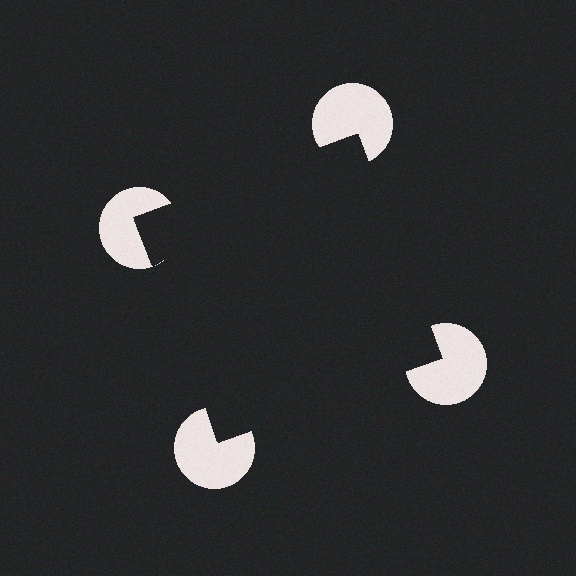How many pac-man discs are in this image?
There are 4 — one at each vertex of the illusory square.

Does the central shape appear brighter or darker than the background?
It typically appears slightly darker than the background, even though no actual brightness change is drawn.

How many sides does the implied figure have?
4 sides.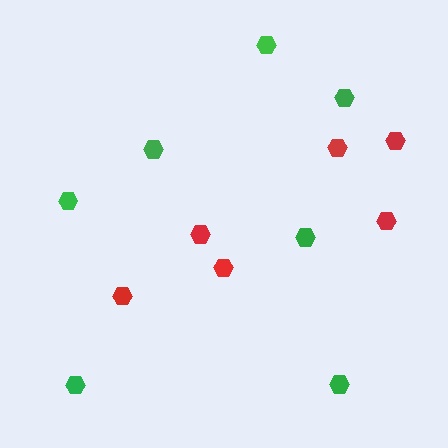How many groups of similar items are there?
There are 2 groups: one group of green hexagons (7) and one group of red hexagons (6).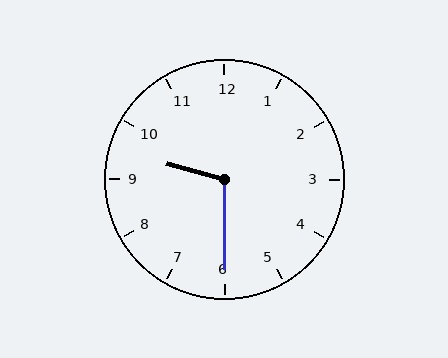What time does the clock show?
9:30.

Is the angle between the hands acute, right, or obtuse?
It is obtuse.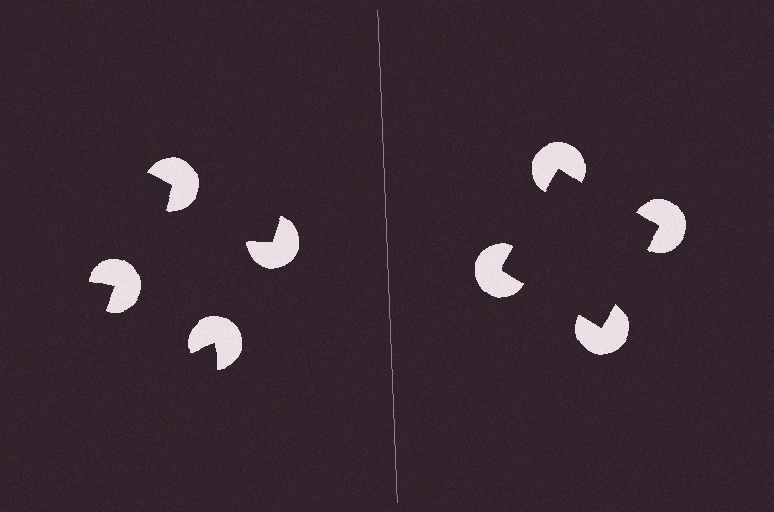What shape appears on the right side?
An illusory square.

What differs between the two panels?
The pac-man discs are positioned identically on both sides; only the wedge orientations differ. On the right they align to a square; on the left they are misaligned.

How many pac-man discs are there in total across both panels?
8 — 4 on each side.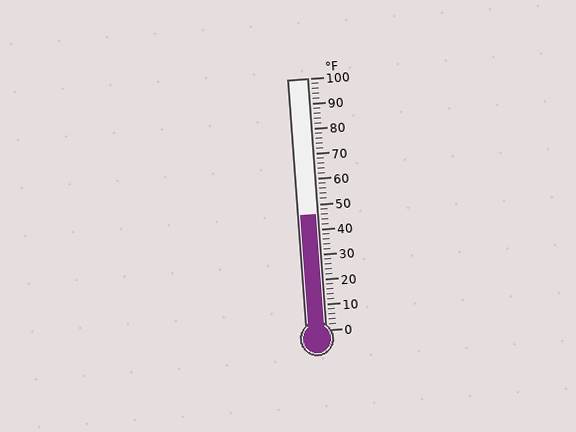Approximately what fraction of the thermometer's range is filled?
The thermometer is filled to approximately 45% of its range.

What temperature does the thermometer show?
The thermometer shows approximately 46°F.